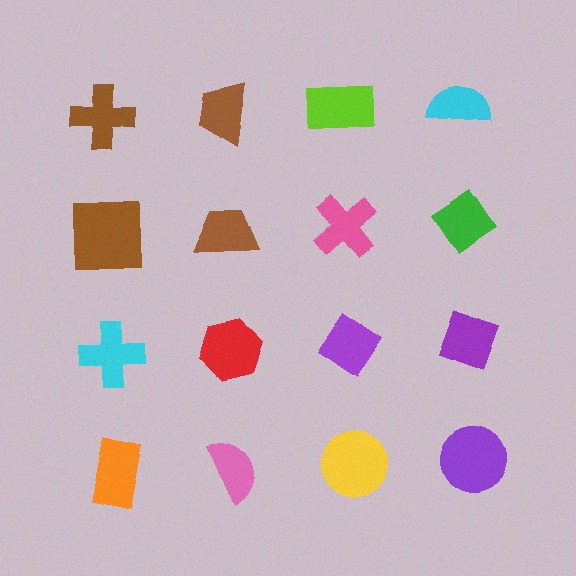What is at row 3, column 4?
A purple diamond.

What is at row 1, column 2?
A brown trapezoid.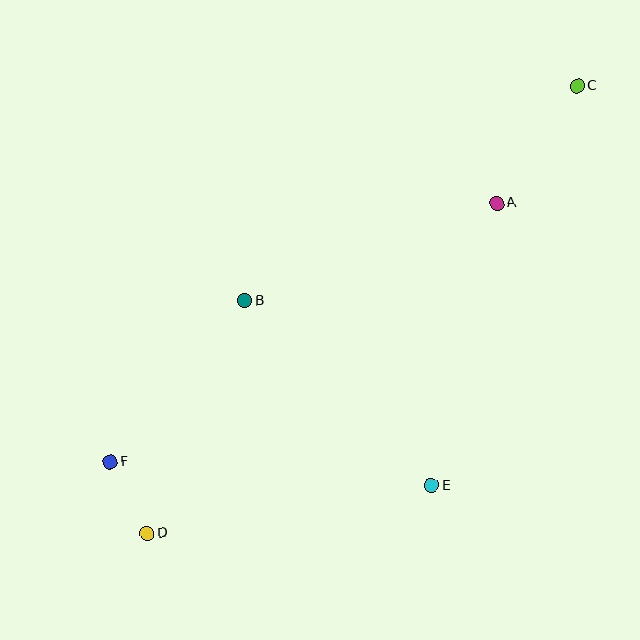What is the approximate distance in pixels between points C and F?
The distance between C and F is approximately 600 pixels.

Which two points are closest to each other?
Points D and F are closest to each other.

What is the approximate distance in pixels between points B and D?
The distance between B and D is approximately 252 pixels.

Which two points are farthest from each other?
Points C and D are farthest from each other.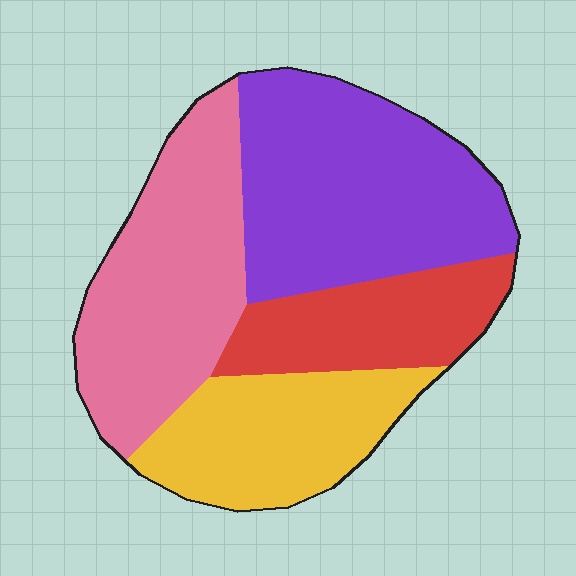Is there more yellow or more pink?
Pink.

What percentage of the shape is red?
Red covers 17% of the shape.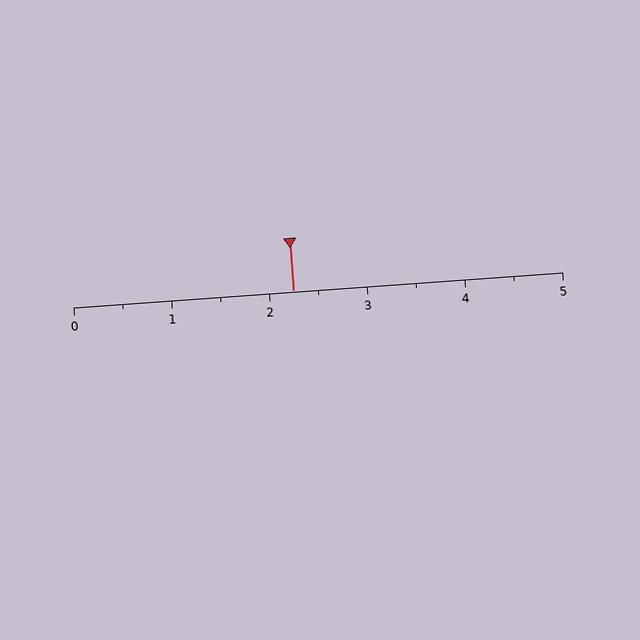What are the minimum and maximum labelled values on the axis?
The axis runs from 0 to 5.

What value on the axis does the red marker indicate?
The marker indicates approximately 2.2.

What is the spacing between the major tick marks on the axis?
The major ticks are spaced 1 apart.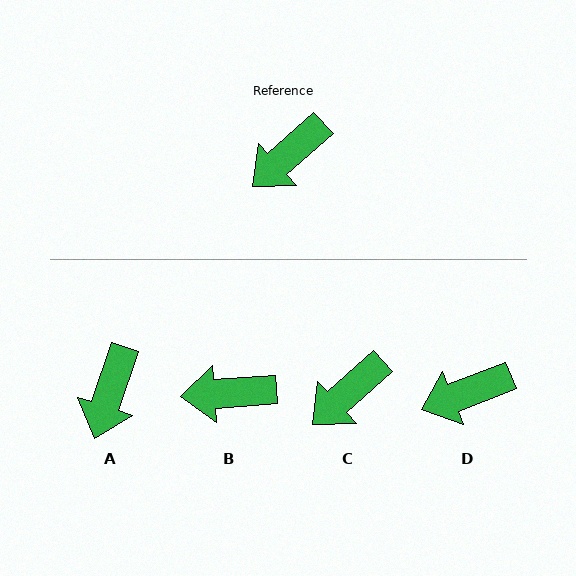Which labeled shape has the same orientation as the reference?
C.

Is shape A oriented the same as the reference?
No, it is off by about 29 degrees.